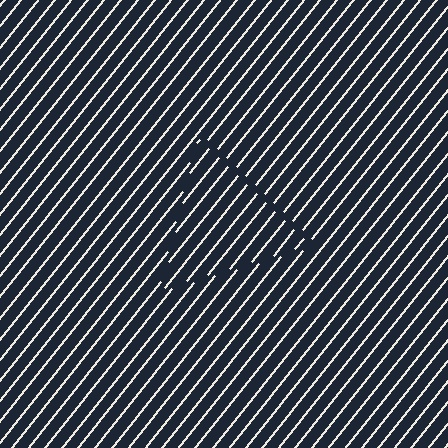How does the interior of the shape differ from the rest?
The interior of the shape contains the same grating, shifted by half a period — the contour is defined by the phase discontinuity where line-ends from the inner and outer gratings abut.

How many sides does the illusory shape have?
3 sides — the line-ends trace a triangle.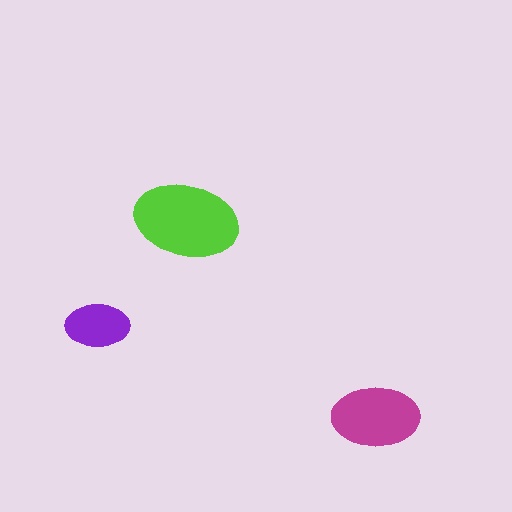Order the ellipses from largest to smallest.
the lime one, the magenta one, the purple one.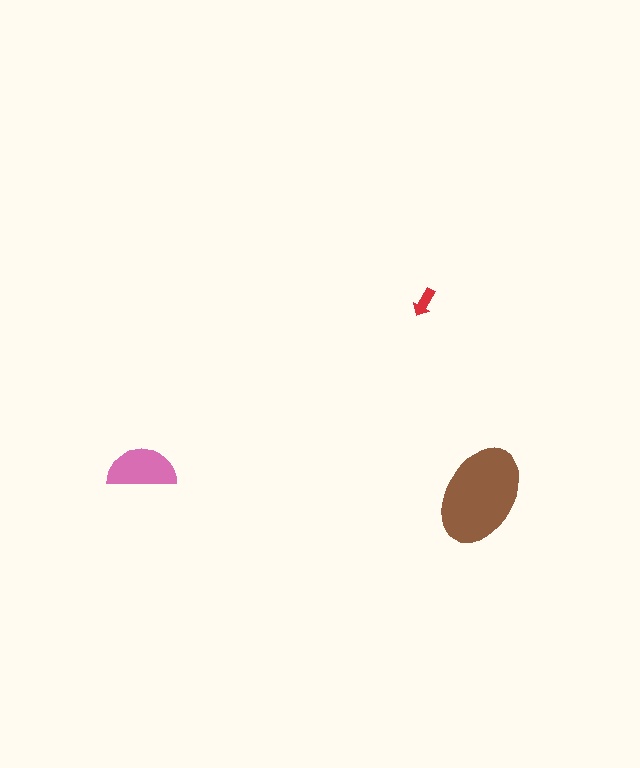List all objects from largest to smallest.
The brown ellipse, the pink semicircle, the red arrow.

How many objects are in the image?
There are 3 objects in the image.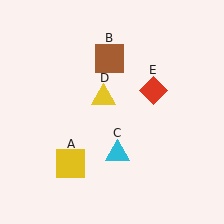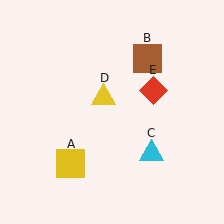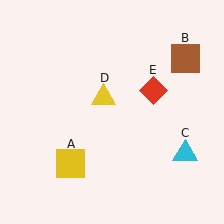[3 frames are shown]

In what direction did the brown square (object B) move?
The brown square (object B) moved right.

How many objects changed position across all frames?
2 objects changed position: brown square (object B), cyan triangle (object C).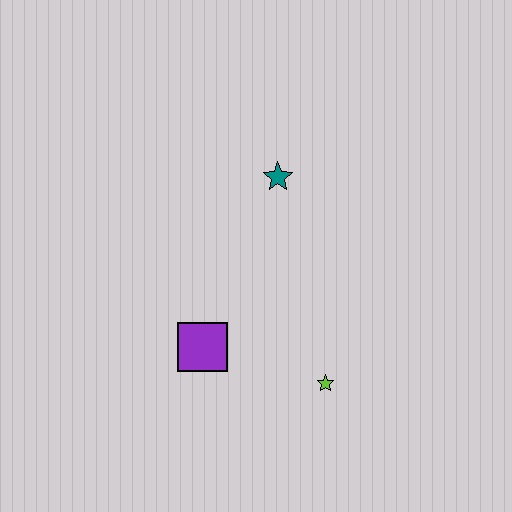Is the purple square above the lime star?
Yes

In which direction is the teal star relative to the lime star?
The teal star is above the lime star.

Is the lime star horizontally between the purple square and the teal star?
No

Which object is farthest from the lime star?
The teal star is farthest from the lime star.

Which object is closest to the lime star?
The purple square is closest to the lime star.